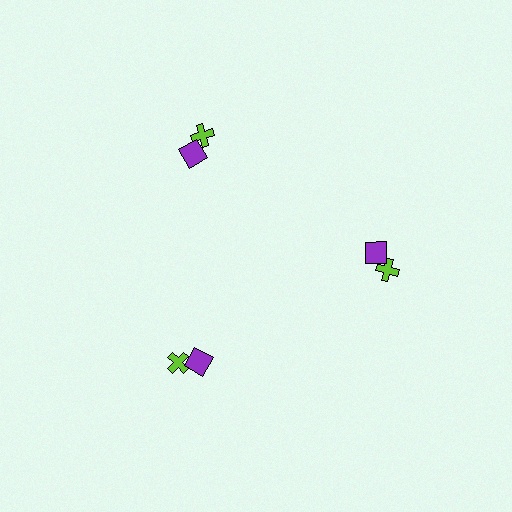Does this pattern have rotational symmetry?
Yes, this pattern has 3-fold rotational symmetry. It looks the same after rotating 120 degrees around the center.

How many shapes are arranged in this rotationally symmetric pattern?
There are 6 shapes, arranged in 3 groups of 2.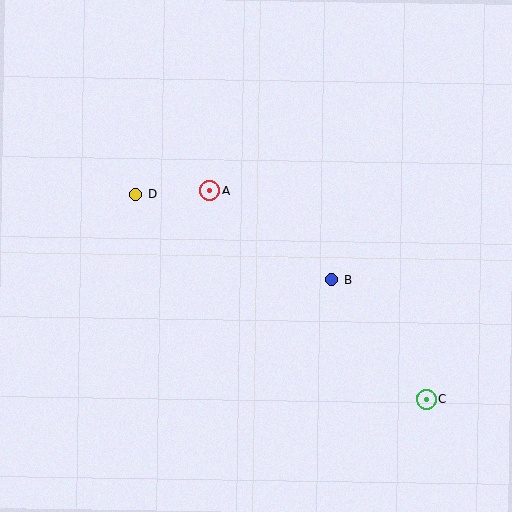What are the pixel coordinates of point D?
Point D is at (136, 194).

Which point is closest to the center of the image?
Point B at (332, 280) is closest to the center.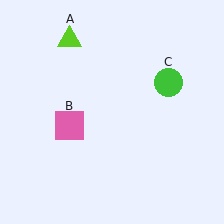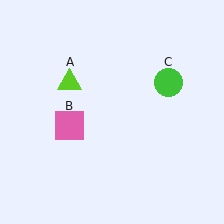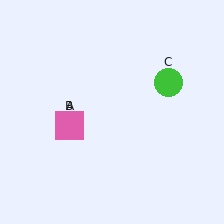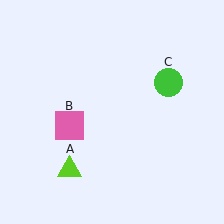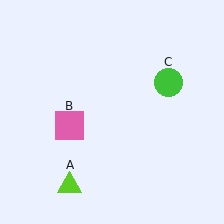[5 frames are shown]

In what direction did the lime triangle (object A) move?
The lime triangle (object A) moved down.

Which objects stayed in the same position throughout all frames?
Pink square (object B) and green circle (object C) remained stationary.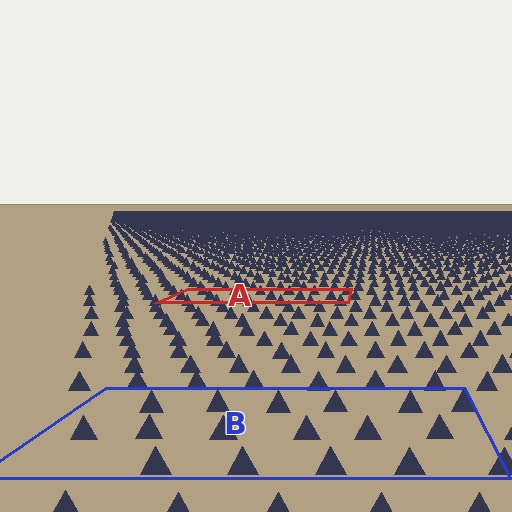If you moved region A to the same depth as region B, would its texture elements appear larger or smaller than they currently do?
They would appear larger. At a closer depth, the same texture elements are projected at a bigger on-screen size.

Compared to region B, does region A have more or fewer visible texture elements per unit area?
Region A has more texture elements per unit area — they are packed more densely because it is farther away.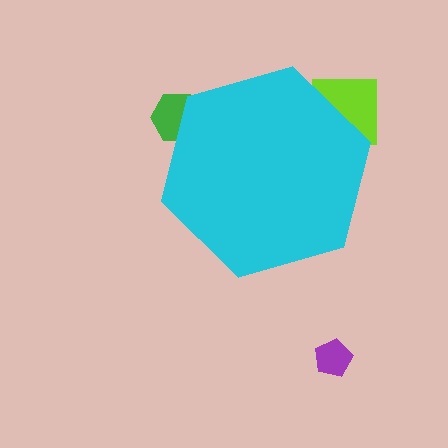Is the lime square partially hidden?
Yes, the lime square is partially hidden behind the cyan hexagon.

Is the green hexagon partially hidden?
Yes, the green hexagon is partially hidden behind the cyan hexagon.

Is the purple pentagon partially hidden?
No, the purple pentagon is fully visible.